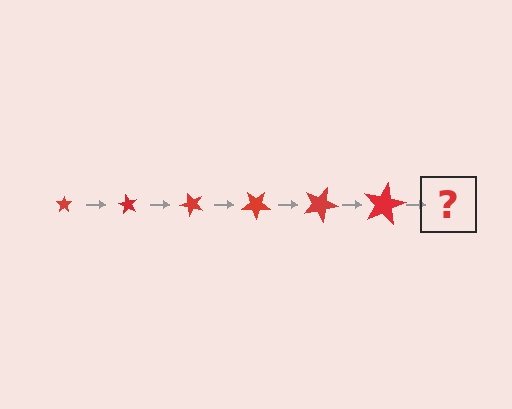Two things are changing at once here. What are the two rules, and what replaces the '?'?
The two rules are that the star grows larger each step and it rotates 60 degrees each step. The '?' should be a star, larger than the previous one and rotated 360 degrees from the start.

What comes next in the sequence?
The next element should be a star, larger than the previous one and rotated 360 degrees from the start.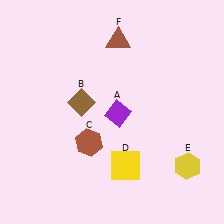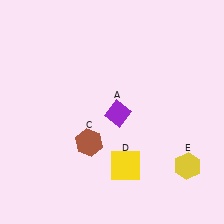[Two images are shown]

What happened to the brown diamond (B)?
The brown diamond (B) was removed in Image 2. It was in the top-left area of Image 1.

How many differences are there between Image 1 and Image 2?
There are 2 differences between the two images.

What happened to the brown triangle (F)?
The brown triangle (F) was removed in Image 2. It was in the top-right area of Image 1.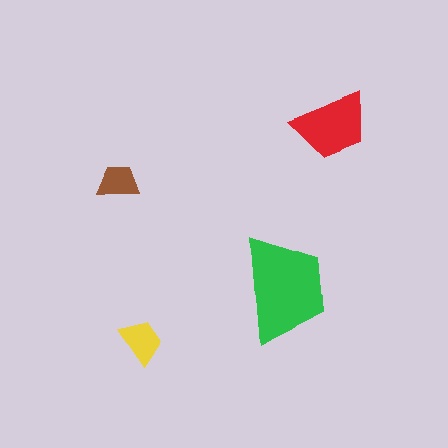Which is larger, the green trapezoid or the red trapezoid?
The green one.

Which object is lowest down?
The yellow trapezoid is bottommost.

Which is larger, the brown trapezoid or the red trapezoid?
The red one.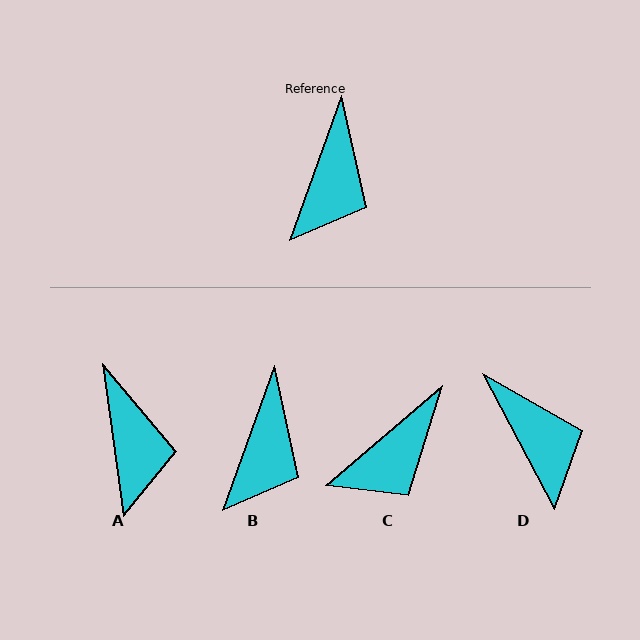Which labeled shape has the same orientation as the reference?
B.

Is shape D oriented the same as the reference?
No, it is off by about 48 degrees.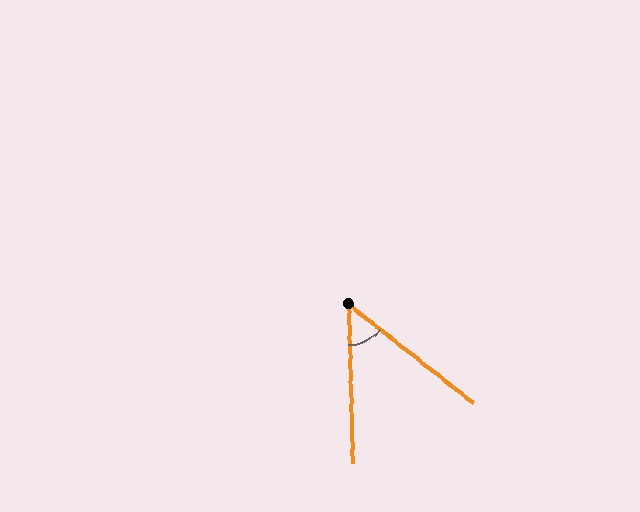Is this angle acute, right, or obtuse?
It is acute.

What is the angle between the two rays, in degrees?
Approximately 50 degrees.